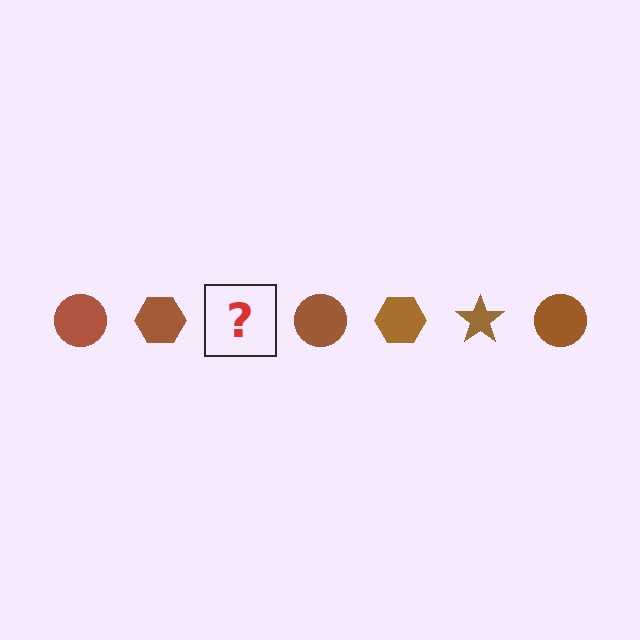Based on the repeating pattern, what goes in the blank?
The blank should be a brown star.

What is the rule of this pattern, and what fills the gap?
The rule is that the pattern cycles through circle, hexagon, star shapes in brown. The gap should be filled with a brown star.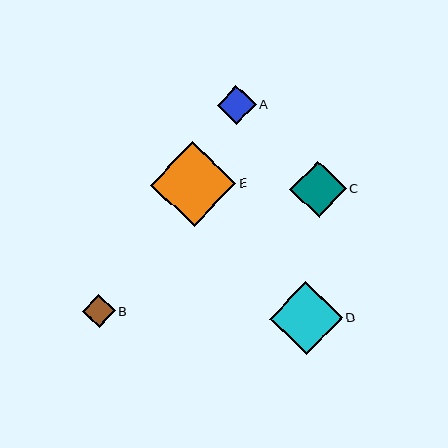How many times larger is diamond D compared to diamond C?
Diamond D is approximately 1.3 times the size of diamond C.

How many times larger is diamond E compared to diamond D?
Diamond E is approximately 1.2 times the size of diamond D.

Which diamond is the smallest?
Diamond B is the smallest with a size of approximately 33 pixels.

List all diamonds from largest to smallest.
From largest to smallest: E, D, C, A, B.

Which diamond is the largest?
Diamond E is the largest with a size of approximately 85 pixels.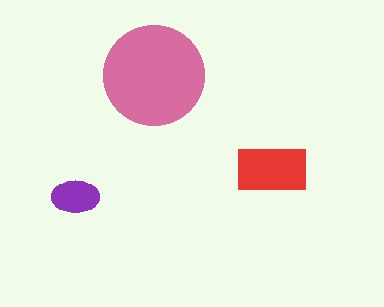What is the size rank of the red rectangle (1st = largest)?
2nd.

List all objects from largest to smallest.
The pink circle, the red rectangle, the purple ellipse.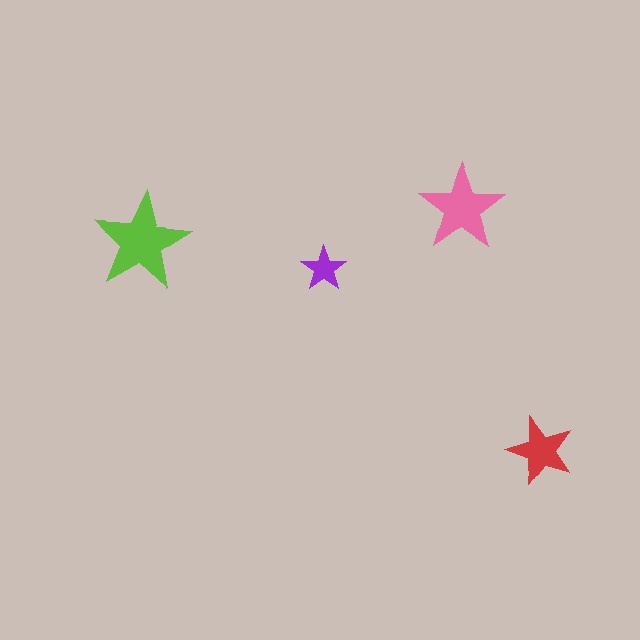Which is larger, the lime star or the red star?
The lime one.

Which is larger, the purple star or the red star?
The red one.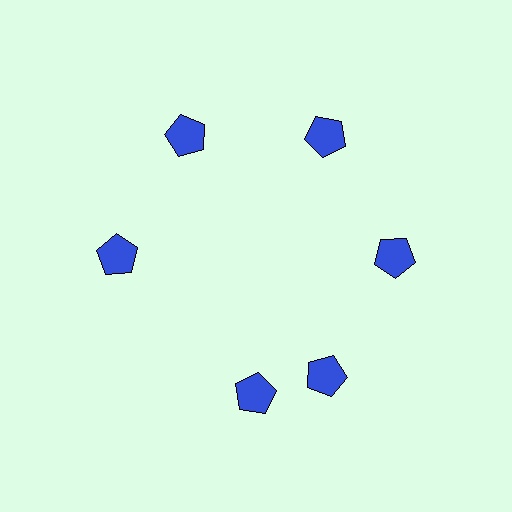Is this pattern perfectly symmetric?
No. The 6 blue pentagons are arranged in a ring, but one element near the 7 o'clock position is rotated out of alignment along the ring, breaking the 6-fold rotational symmetry.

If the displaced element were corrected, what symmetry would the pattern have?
It would have 6-fold rotational symmetry — the pattern would map onto itself every 60 degrees.